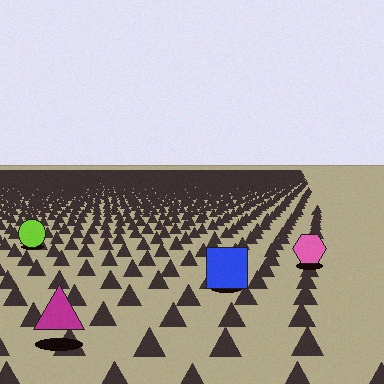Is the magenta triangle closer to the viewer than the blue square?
Yes. The magenta triangle is closer — you can tell from the texture gradient: the ground texture is coarser near it.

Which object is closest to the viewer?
The magenta triangle is closest. The texture marks near it are larger and more spread out.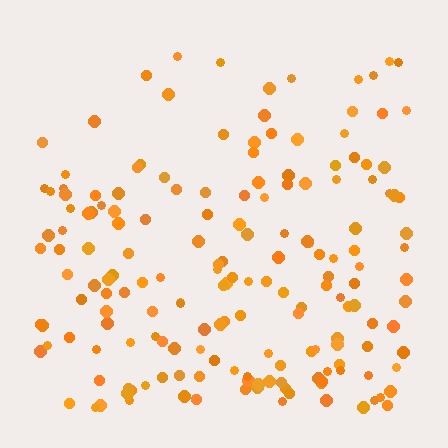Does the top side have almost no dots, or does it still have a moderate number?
Still a moderate number, just noticeably fewer than the bottom.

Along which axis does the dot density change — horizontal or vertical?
Vertical.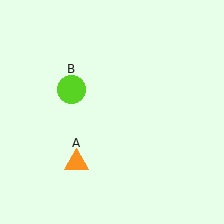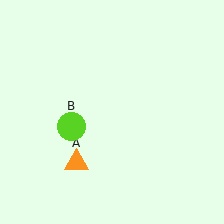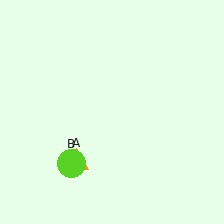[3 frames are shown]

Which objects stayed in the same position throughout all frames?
Orange triangle (object A) remained stationary.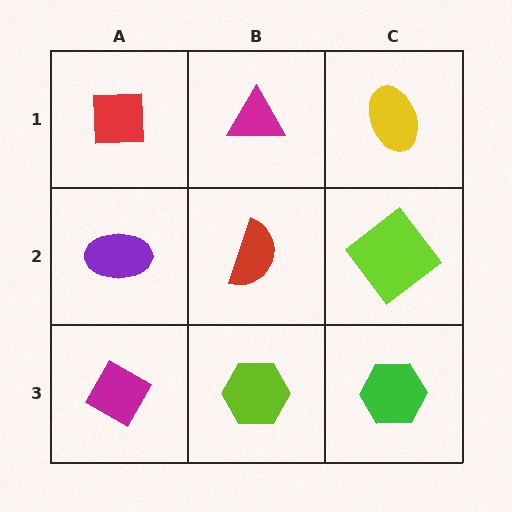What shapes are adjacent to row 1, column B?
A red semicircle (row 2, column B), a red square (row 1, column A), a yellow ellipse (row 1, column C).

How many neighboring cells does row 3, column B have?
3.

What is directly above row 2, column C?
A yellow ellipse.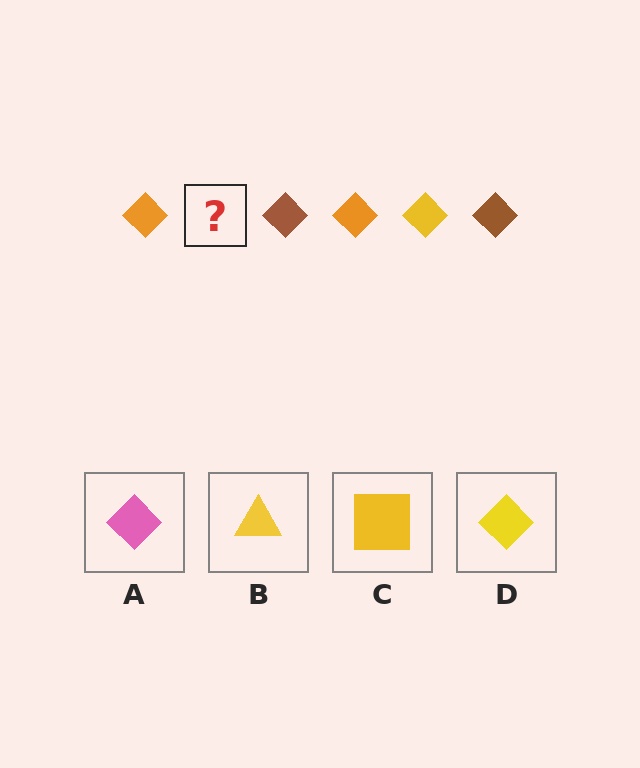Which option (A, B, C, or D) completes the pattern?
D.